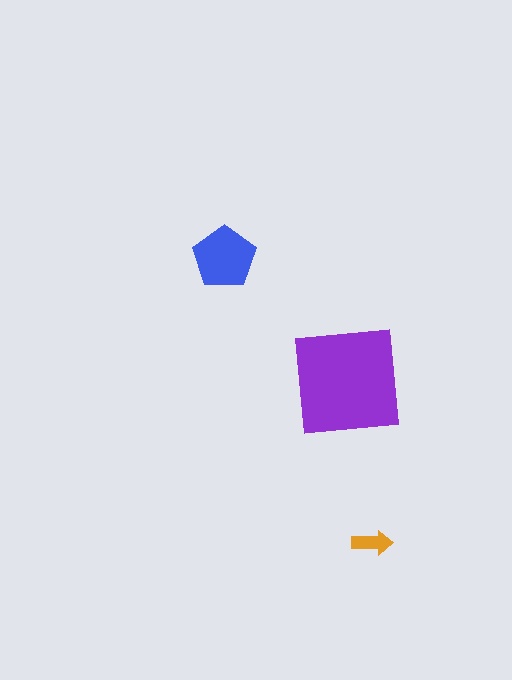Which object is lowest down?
The orange arrow is bottommost.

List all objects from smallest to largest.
The orange arrow, the blue pentagon, the purple square.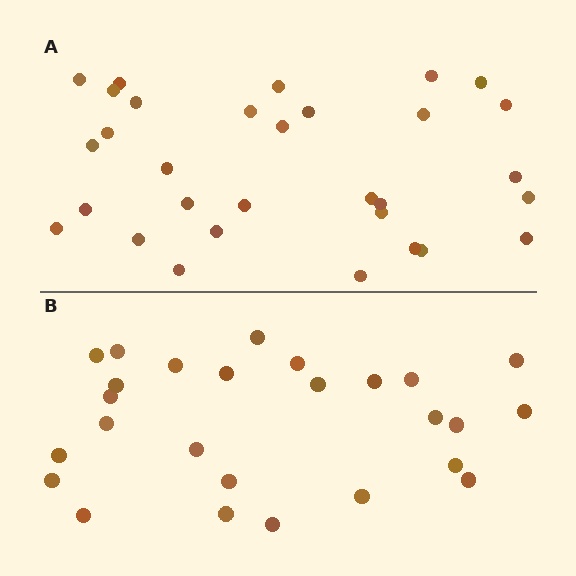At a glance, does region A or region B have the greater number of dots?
Region A (the top region) has more dots.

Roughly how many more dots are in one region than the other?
Region A has about 5 more dots than region B.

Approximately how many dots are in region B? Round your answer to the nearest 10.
About 30 dots. (The exact count is 26, which rounds to 30.)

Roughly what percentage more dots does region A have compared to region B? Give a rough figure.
About 20% more.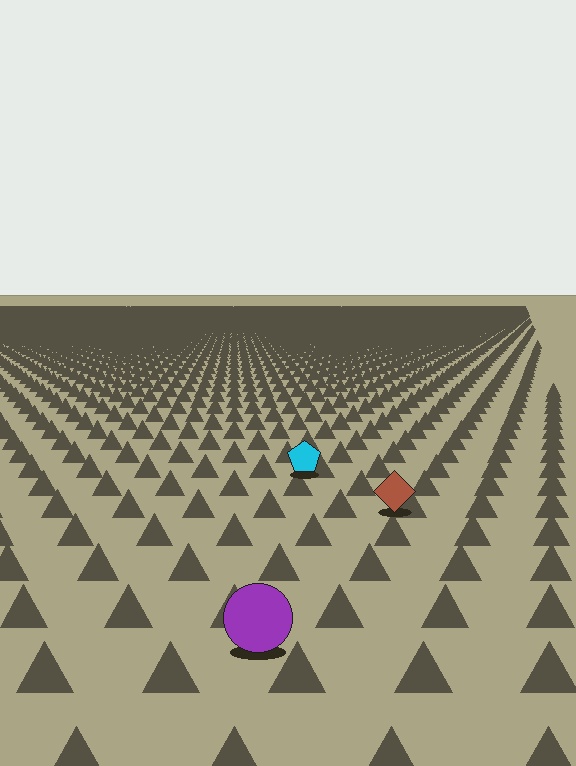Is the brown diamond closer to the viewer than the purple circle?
No. The purple circle is closer — you can tell from the texture gradient: the ground texture is coarser near it.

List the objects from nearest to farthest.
From nearest to farthest: the purple circle, the brown diamond, the cyan pentagon.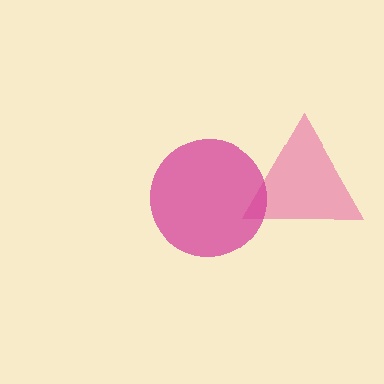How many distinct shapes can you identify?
There are 2 distinct shapes: a pink triangle, a magenta circle.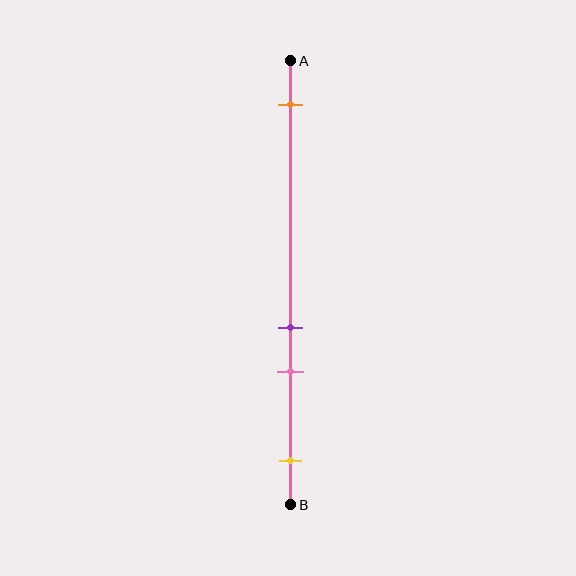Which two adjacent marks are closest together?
The purple and pink marks are the closest adjacent pair.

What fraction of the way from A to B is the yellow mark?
The yellow mark is approximately 90% (0.9) of the way from A to B.